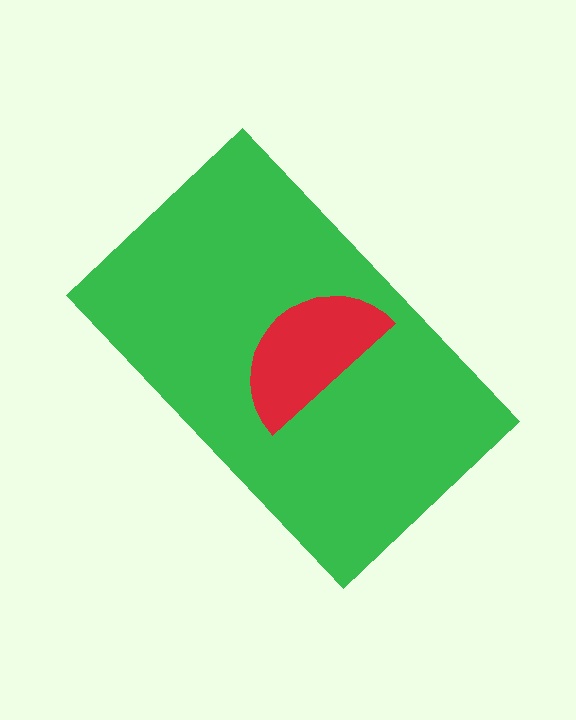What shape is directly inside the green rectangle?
The red semicircle.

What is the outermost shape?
The green rectangle.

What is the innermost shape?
The red semicircle.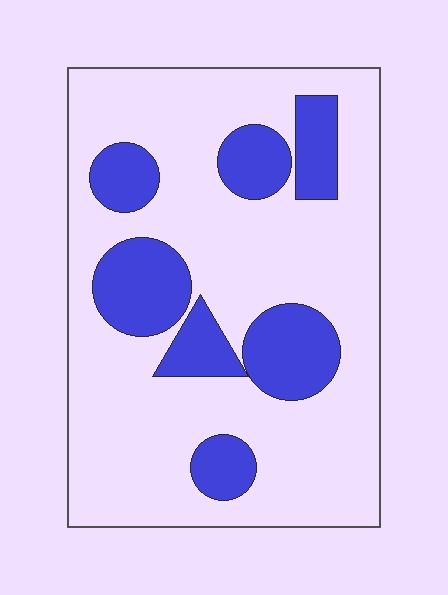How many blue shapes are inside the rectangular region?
7.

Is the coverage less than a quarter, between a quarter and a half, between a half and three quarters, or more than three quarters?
Less than a quarter.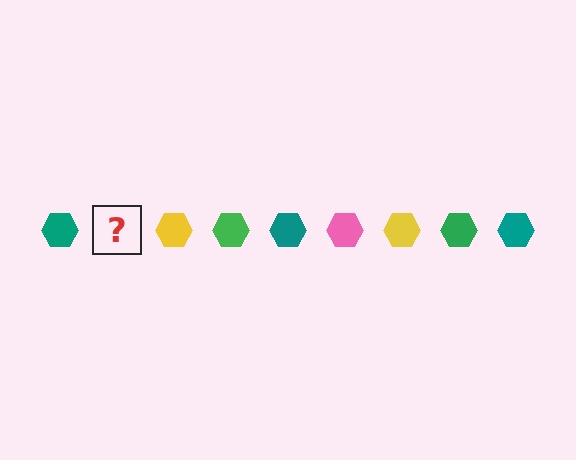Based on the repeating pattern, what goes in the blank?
The blank should be a pink hexagon.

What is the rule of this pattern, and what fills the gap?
The rule is that the pattern cycles through teal, pink, yellow, green hexagons. The gap should be filled with a pink hexagon.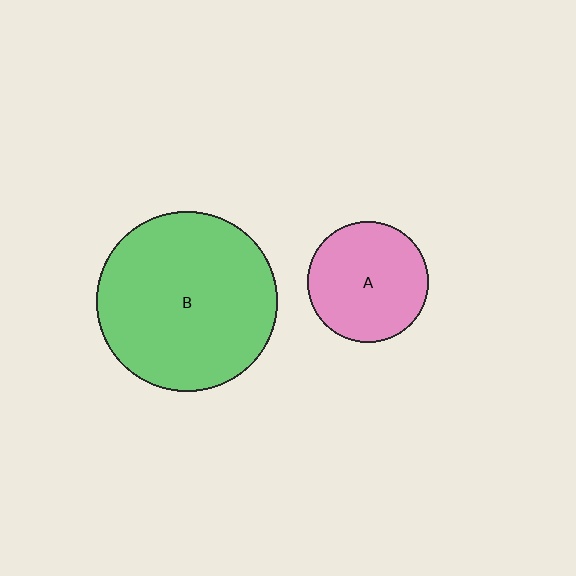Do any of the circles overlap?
No, none of the circles overlap.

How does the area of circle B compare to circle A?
Approximately 2.2 times.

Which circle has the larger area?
Circle B (green).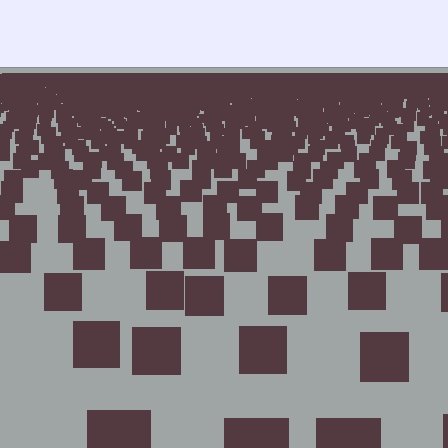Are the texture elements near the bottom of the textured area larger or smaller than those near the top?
Larger. Near the bottom, elements are closer to the viewer and appear at a bigger on-screen size.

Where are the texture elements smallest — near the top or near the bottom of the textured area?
Near the top.